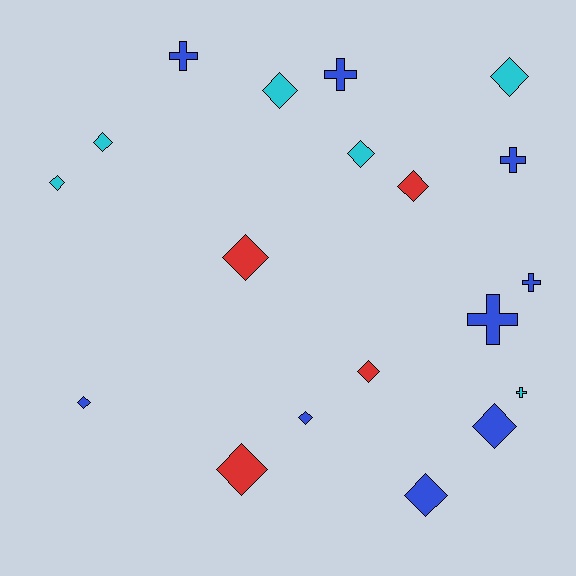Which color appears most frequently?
Blue, with 9 objects.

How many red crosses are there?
There are no red crosses.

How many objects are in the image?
There are 19 objects.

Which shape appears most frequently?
Diamond, with 13 objects.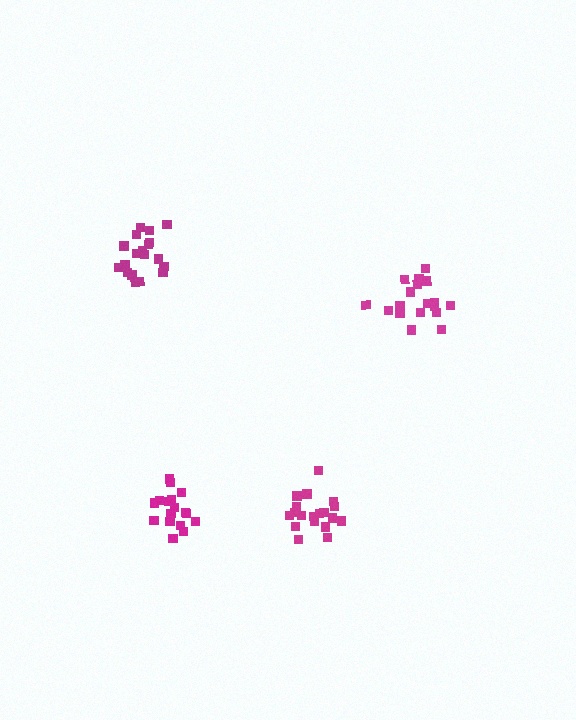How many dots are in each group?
Group 1: 18 dots, Group 2: 20 dots, Group 3: 19 dots, Group 4: 17 dots (74 total).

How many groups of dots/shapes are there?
There are 4 groups.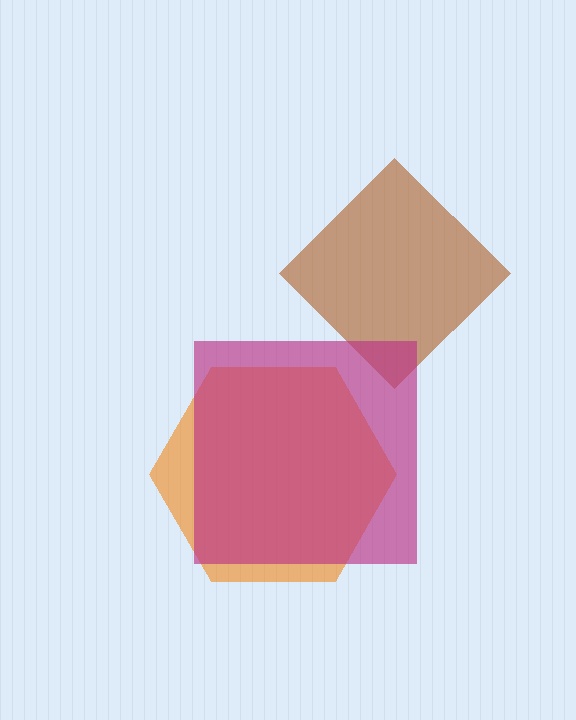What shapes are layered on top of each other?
The layered shapes are: an orange hexagon, a brown diamond, a magenta square.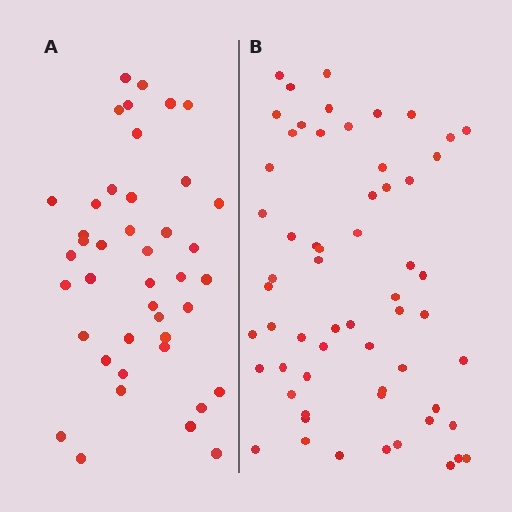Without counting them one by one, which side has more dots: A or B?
Region B (the right region) has more dots.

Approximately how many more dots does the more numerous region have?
Region B has approximately 20 more dots than region A.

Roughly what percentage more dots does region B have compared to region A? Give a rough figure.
About 45% more.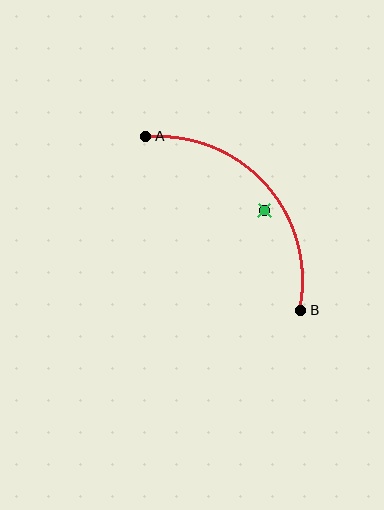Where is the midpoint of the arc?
The arc midpoint is the point on the curve farthest from the straight line joining A and B. It sits above and to the right of that line.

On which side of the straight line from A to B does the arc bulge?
The arc bulges above and to the right of the straight line connecting A and B.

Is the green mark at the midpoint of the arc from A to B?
No — the green mark does not lie on the arc at all. It sits slightly inside the curve.